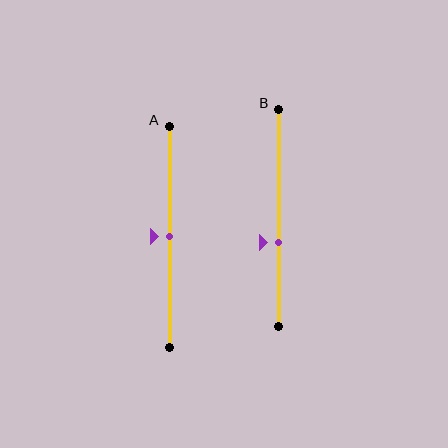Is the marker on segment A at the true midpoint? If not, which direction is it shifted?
Yes, the marker on segment A is at the true midpoint.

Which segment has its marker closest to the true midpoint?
Segment A has its marker closest to the true midpoint.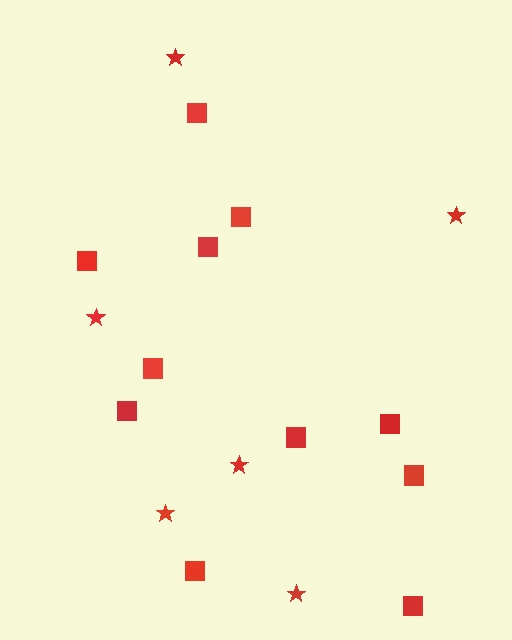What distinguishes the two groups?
There are 2 groups: one group of stars (6) and one group of squares (11).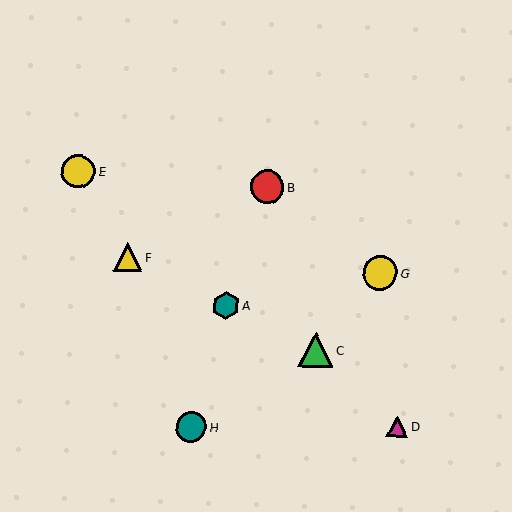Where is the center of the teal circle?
The center of the teal circle is at (191, 427).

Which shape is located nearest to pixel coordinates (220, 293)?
The teal hexagon (labeled A) at (226, 306) is nearest to that location.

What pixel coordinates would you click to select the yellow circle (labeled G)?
Click at (380, 273) to select the yellow circle G.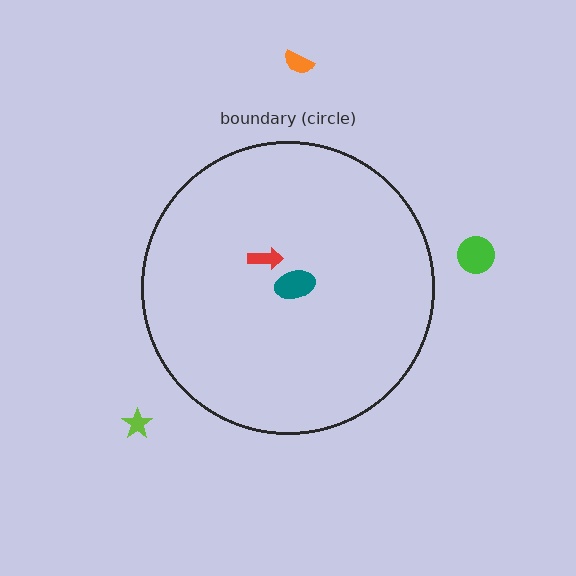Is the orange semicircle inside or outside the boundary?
Outside.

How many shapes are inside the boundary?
2 inside, 3 outside.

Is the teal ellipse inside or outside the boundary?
Inside.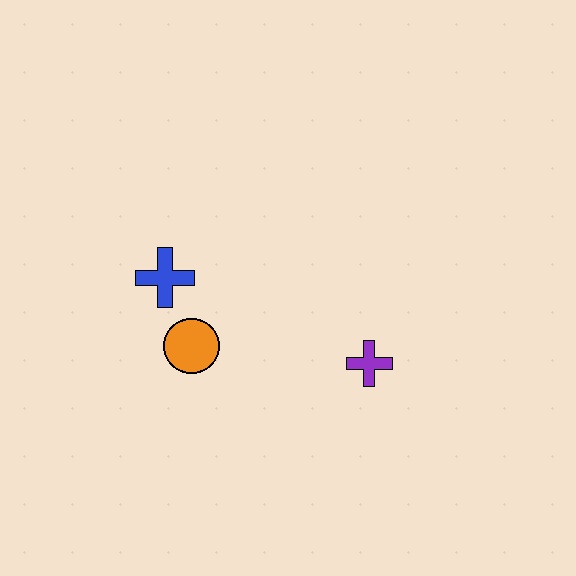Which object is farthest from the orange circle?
The purple cross is farthest from the orange circle.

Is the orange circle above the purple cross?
Yes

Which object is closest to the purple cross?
The orange circle is closest to the purple cross.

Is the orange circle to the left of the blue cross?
No